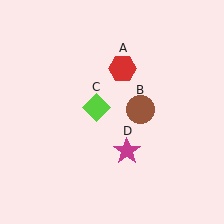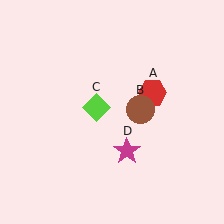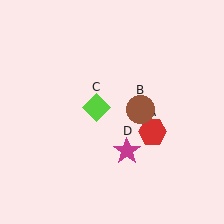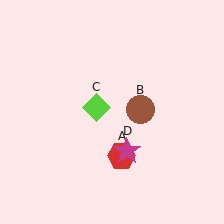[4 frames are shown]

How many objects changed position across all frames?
1 object changed position: red hexagon (object A).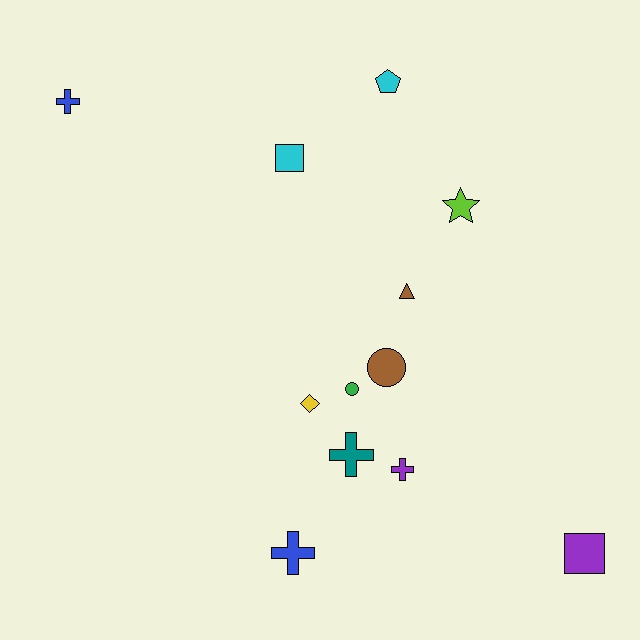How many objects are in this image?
There are 12 objects.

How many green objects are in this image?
There is 1 green object.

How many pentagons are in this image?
There is 1 pentagon.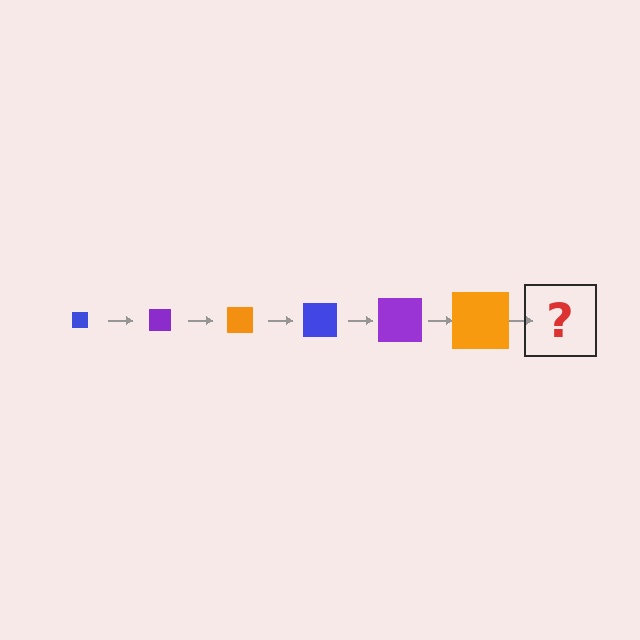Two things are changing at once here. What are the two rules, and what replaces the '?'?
The two rules are that the square grows larger each step and the color cycles through blue, purple, and orange. The '?' should be a blue square, larger than the previous one.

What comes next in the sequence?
The next element should be a blue square, larger than the previous one.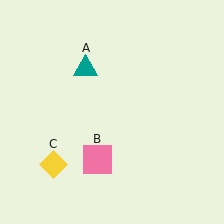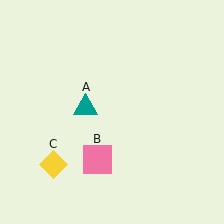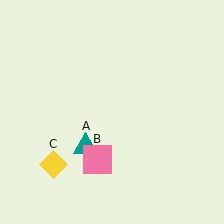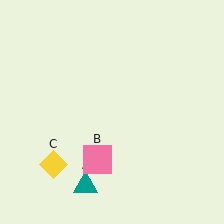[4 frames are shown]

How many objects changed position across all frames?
1 object changed position: teal triangle (object A).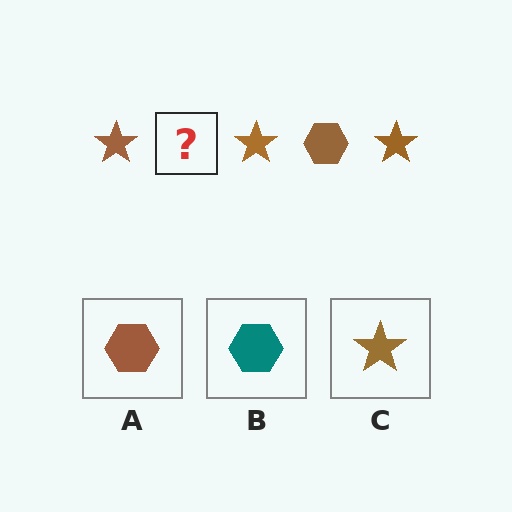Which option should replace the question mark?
Option A.